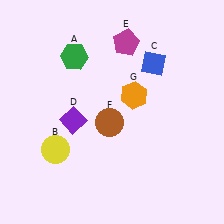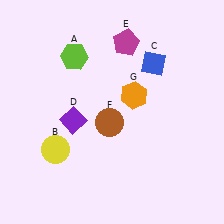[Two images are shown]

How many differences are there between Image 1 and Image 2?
There is 1 difference between the two images.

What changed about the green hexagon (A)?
In Image 1, A is green. In Image 2, it changed to lime.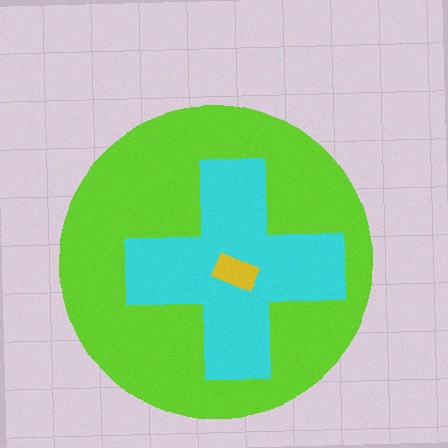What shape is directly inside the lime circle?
The cyan cross.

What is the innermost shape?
The yellow rectangle.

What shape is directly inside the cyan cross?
The yellow rectangle.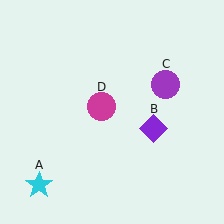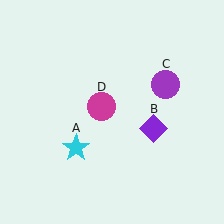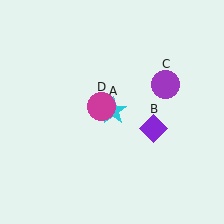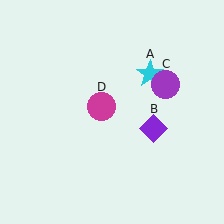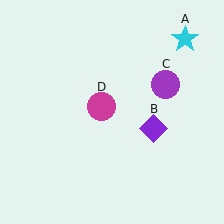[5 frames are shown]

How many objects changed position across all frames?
1 object changed position: cyan star (object A).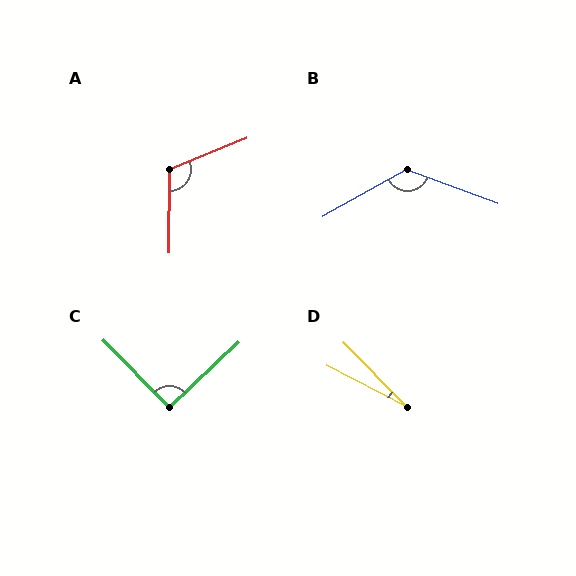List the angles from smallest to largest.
D (18°), C (91°), A (112°), B (130°).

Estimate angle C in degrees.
Approximately 91 degrees.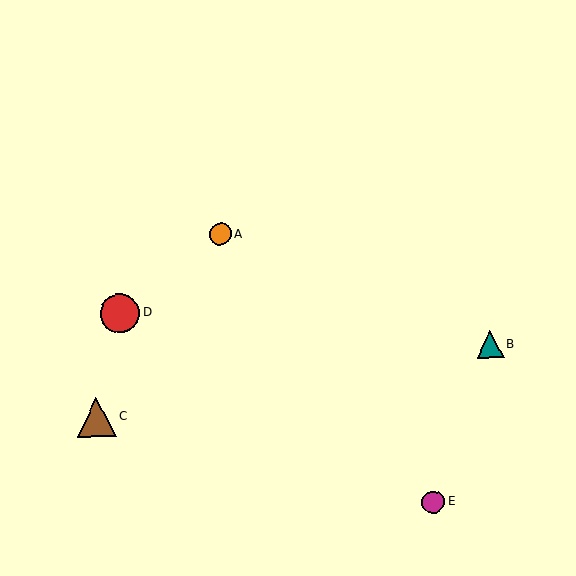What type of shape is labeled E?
Shape E is a magenta circle.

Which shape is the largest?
The red circle (labeled D) is the largest.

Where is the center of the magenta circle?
The center of the magenta circle is at (433, 502).